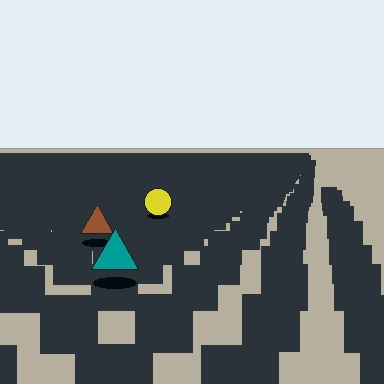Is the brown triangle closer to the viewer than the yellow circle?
Yes. The brown triangle is closer — you can tell from the texture gradient: the ground texture is coarser near it.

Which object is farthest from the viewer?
The yellow circle is farthest from the viewer. It appears smaller and the ground texture around it is denser.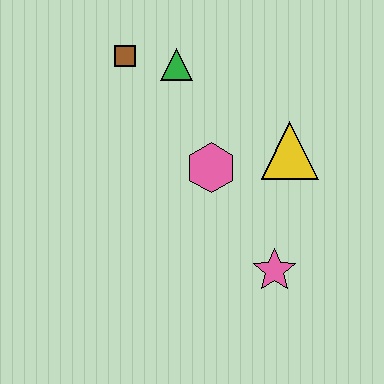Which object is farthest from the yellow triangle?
The brown square is farthest from the yellow triangle.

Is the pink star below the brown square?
Yes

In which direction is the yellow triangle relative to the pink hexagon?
The yellow triangle is to the right of the pink hexagon.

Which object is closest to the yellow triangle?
The pink hexagon is closest to the yellow triangle.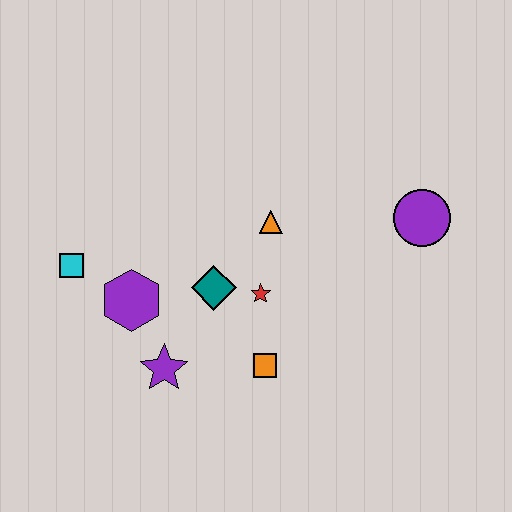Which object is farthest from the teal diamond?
The purple circle is farthest from the teal diamond.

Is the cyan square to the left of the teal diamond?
Yes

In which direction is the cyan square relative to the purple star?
The cyan square is above the purple star.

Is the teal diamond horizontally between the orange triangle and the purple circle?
No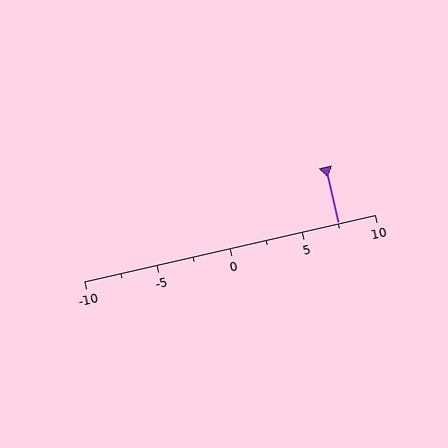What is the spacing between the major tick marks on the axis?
The major ticks are spaced 5 apart.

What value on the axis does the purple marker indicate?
The marker indicates approximately 7.5.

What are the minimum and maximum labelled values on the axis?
The axis runs from -10 to 10.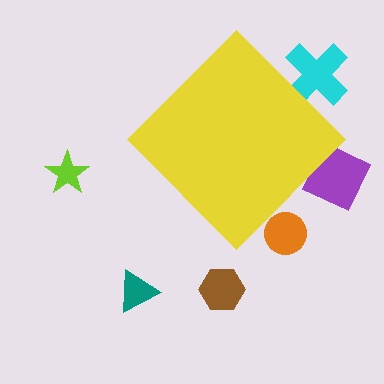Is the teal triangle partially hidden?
No, the teal triangle is fully visible.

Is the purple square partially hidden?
Yes, the purple square is partially hidden behind the yellow diamond.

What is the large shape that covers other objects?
A yellow diamond.